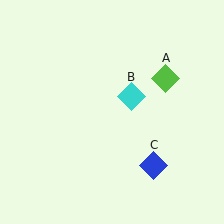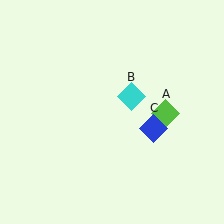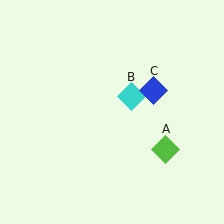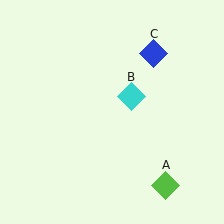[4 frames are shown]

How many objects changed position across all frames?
2 objects changed position: lime diamond (object A), blue diamond (object C).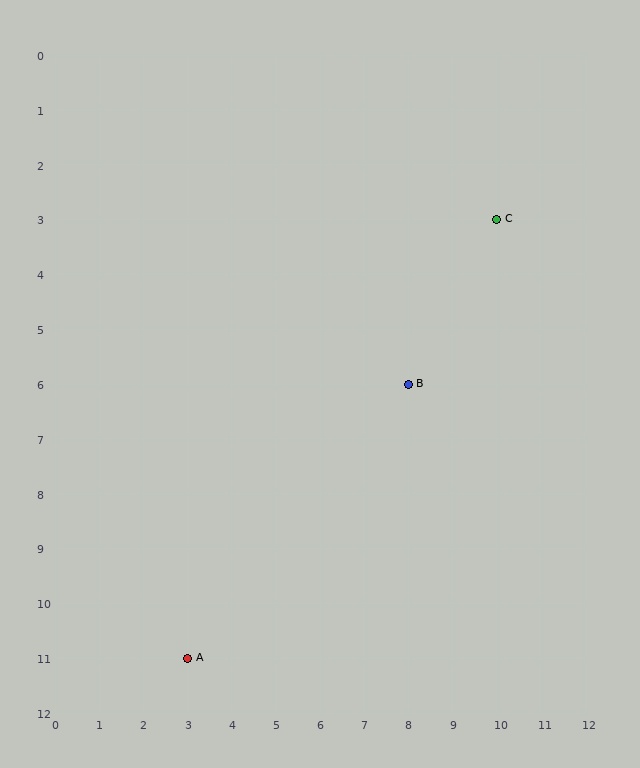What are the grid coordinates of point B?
Point B is at grid coordinates (8, 6).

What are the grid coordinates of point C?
Point C is at grid coordinates (10, 3).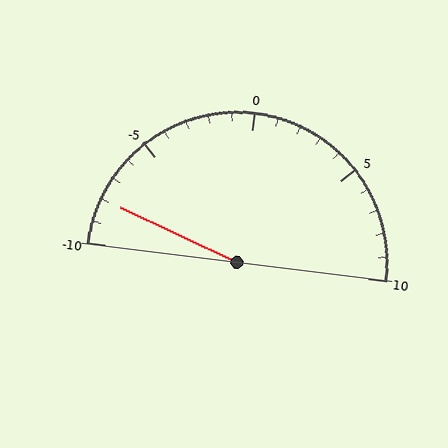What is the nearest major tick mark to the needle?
The nearest major tick mark is -10.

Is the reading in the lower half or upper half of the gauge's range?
The reading is in the lower half of the range (-10 to 10).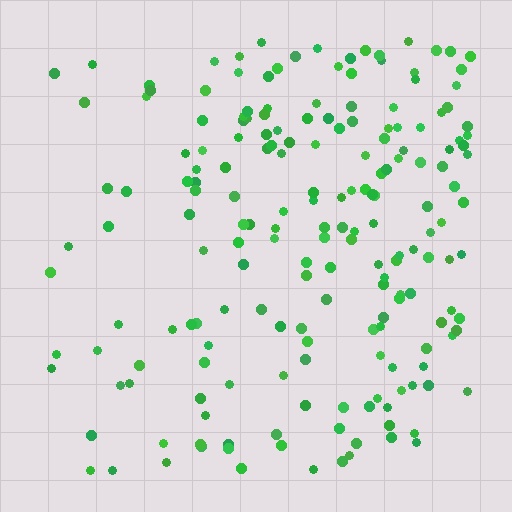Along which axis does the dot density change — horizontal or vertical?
Horizontal.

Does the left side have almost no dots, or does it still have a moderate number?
Still a moderate number, just noticeably fewer than the right.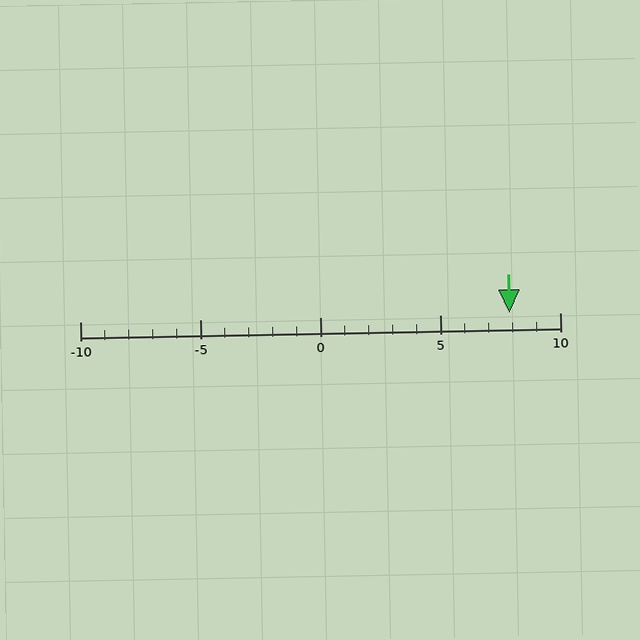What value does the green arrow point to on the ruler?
The green arrow points to approximately 8.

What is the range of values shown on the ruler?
The ruler shows values from -10 to 10.